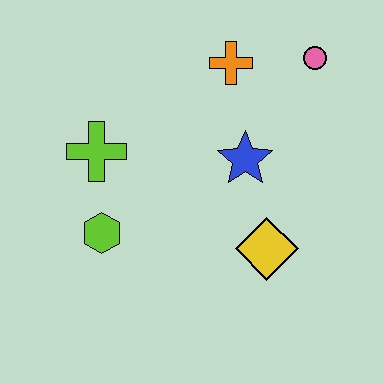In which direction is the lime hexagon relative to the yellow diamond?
The lime hexagon is to the left of the yellow diamond.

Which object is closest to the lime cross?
The lime hexagon is closest to the lime cross.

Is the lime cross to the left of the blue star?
Yes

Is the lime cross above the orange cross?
No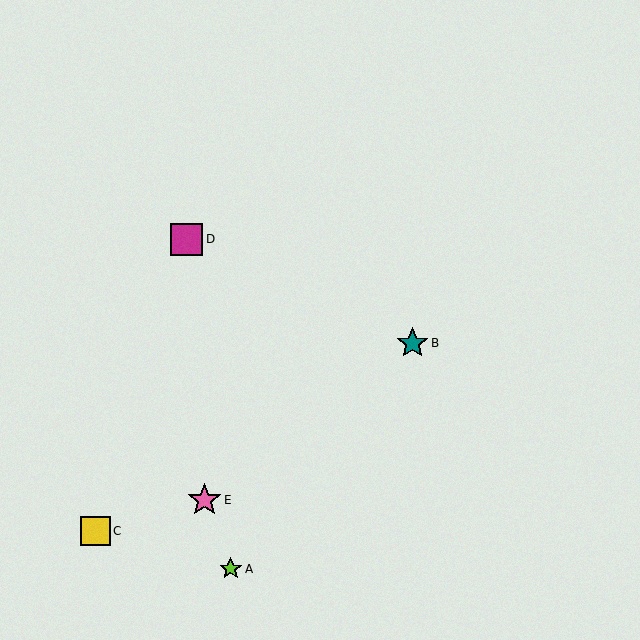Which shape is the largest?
The pink star (labeled E) is the largest.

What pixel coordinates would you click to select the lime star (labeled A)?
Click at (231, 569) to select the lime star A.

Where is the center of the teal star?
The center of the teal star is at (412, 343).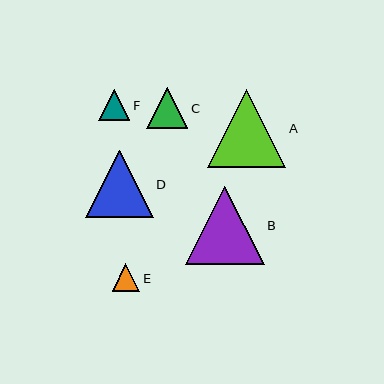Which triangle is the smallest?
Triangle E is the smallest with a size of approximately 28 pixels.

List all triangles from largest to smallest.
From largest to smallest: B, A, D, C, F, E.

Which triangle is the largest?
Triangle B is the largest with a size of approximately 78 pixels.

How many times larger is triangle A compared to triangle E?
Triangle A is approximately 2.8 times the size of triangle E.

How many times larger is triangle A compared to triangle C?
Triangle A is approximately 1.9 times the size of triangle C.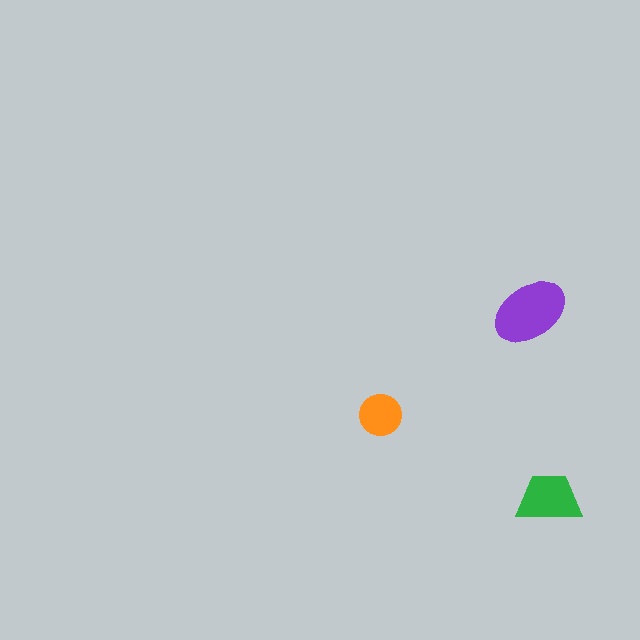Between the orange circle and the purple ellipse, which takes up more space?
The purple ellipse.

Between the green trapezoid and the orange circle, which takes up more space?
The green trapezoid.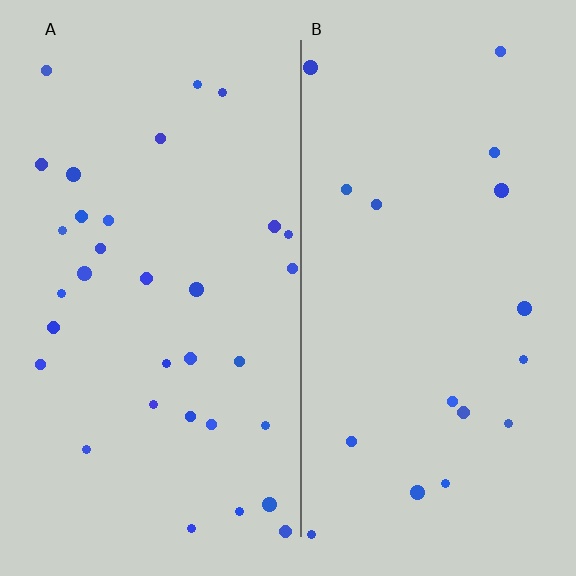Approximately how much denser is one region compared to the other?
Approximately 1.9× — region A over region B.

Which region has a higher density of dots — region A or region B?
A (the left).